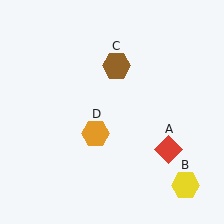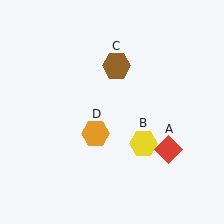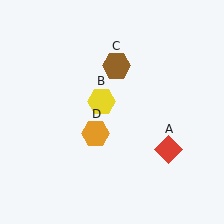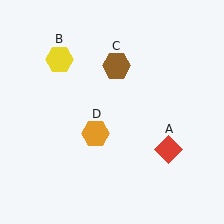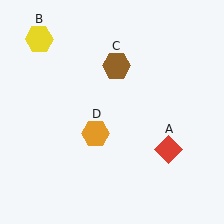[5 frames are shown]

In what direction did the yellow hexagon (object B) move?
The yellow hexagon (object B) moved up and to the left.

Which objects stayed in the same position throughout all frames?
Red diamond (object A) and brown hexagon (object C) and orange hexagon (object D) remained stationary.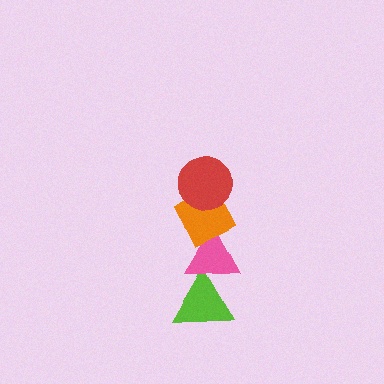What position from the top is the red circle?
The red circle is 1st from the top.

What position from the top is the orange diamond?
The orange diamond is 2nd from the top.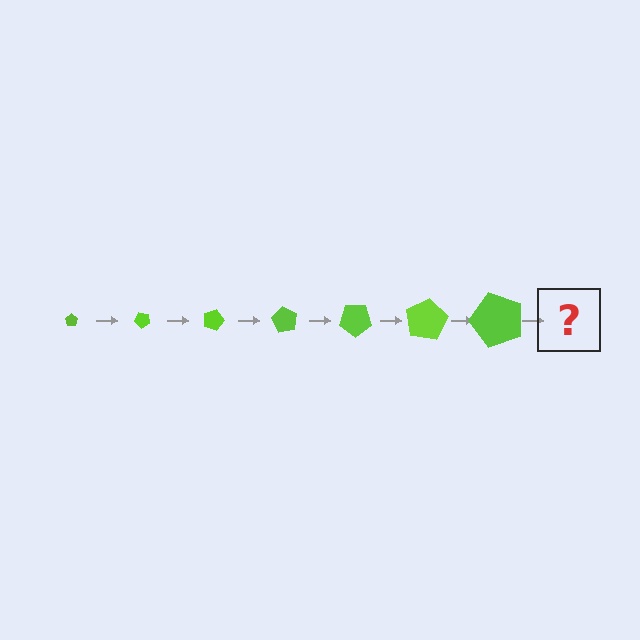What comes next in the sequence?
The next element should be a pentagon, larger than the previous one and rotated 315 degrees from the start.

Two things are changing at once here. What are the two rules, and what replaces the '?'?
The two rules are that the pentagon grows larger each step and it rotates 45 degrees each step. The '?' should be a pentagon, larger than the previous one and rotated 315 degrees from the start.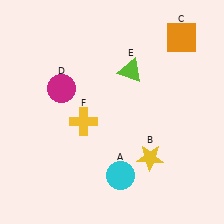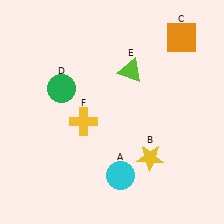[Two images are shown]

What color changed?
The circle (D) changed from magenta in Image 1 to green in Image 2.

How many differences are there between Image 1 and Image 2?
There is 1 difference between the two images.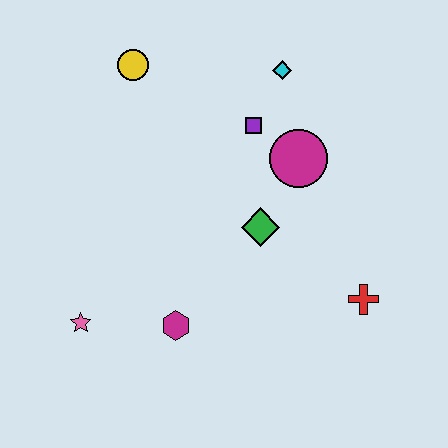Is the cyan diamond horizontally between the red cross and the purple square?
Yes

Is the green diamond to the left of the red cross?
Yes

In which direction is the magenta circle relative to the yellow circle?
The magenta circle is to the right of the yellow circle.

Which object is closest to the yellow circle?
The purple square is closest to the yellow circle.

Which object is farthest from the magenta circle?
The pink star is farthest from the magenta circle.